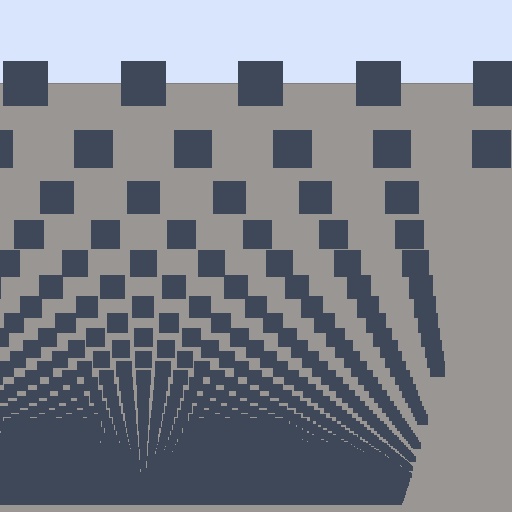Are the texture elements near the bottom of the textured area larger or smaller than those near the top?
Smaller. The gradient is inverted — elements near the bottom are smaller and denser.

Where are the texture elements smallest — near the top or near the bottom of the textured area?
Near the bottom.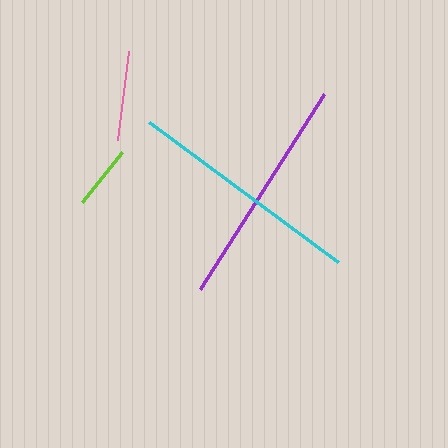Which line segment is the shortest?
The lime line is the shortest at approximately 64 pixels.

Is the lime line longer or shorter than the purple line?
The purple line is longer than the lime line.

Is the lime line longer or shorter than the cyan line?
The cyan line is longer than the lime line.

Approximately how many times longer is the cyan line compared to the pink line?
The cyan line is approximately 2.6 times the length of the pink line.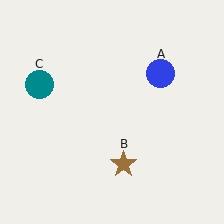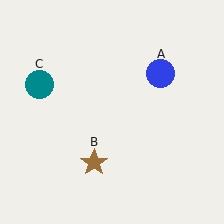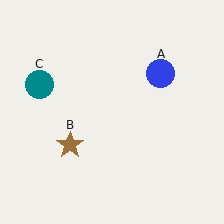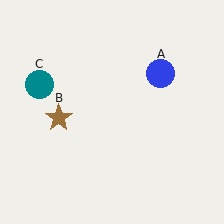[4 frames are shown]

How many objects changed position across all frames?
1 object changed position: brown star (object B).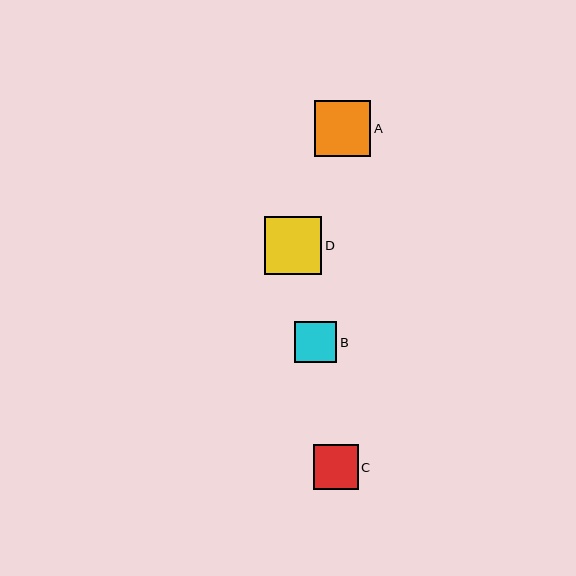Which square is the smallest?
Square B is the smallest with a size of approximately 42 pixels.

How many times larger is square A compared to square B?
Square A is approximately 1.3 times the size of square B.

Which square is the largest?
Square D is the largest with a size of approximately 58 pixels.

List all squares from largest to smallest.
From largest to smallest: D, A, C, B.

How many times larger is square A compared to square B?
Square A is approximately 1.3 times the size of square B.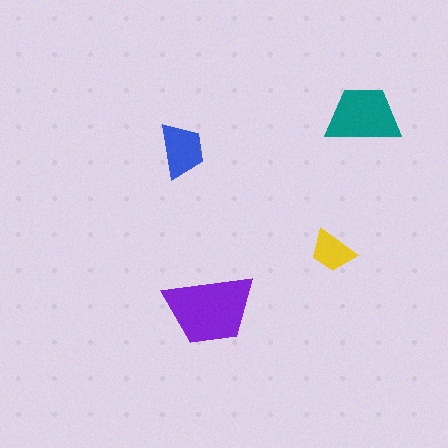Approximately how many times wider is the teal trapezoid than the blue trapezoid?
About 1.5 times wider.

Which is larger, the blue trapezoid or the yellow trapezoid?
The blue one.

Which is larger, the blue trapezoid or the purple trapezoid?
The purple one.